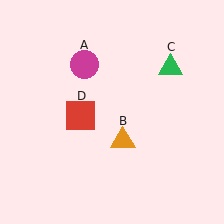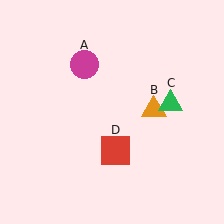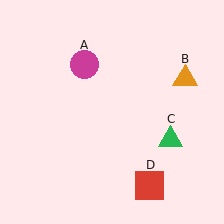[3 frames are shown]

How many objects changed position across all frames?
3 objects changed position: orange triangle (object B), green triangle (object C), red square (object D).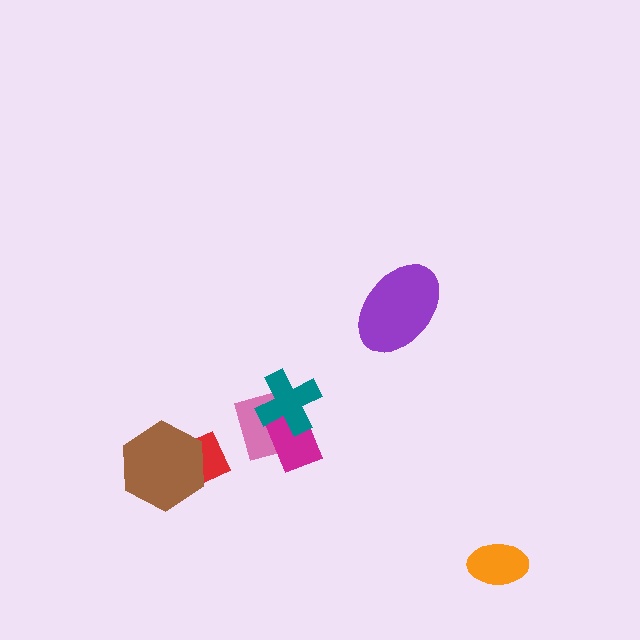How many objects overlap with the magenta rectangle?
2 objects overlap with the magenta rectangle.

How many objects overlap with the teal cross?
2 objects overlap with the teal cross.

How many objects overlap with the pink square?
2 objects overlap with the pink square.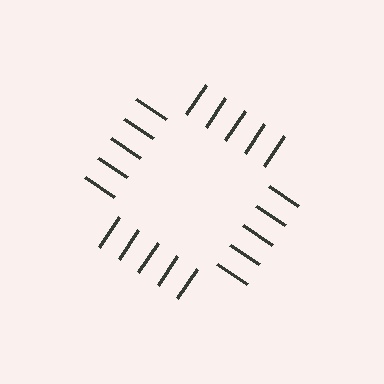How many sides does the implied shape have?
4 sides — the line-ends trace a square.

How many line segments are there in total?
20 — 5 along each of the 4 edges.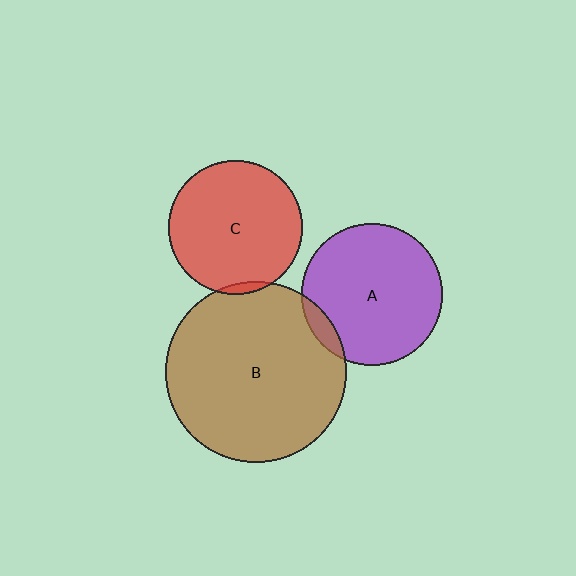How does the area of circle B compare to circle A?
Approximately 1.6 times.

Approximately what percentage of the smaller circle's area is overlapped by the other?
Approximately 5%.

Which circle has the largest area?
Circle B (brown).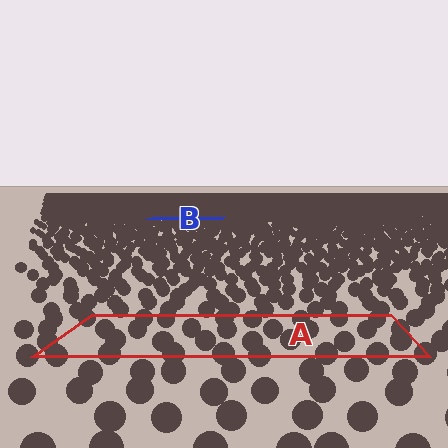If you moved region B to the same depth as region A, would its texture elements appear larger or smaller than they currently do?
They would appear larger. At a closer depth, the same texture elements are projected at a bigger on-screen size.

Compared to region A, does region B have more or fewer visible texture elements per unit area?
Region B has more texture elements per unit area — they are packed more densely because it is farther away.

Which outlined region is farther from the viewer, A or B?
Region B is farther from the viewer — the texture elements inside it appear smaller and more densely packed.